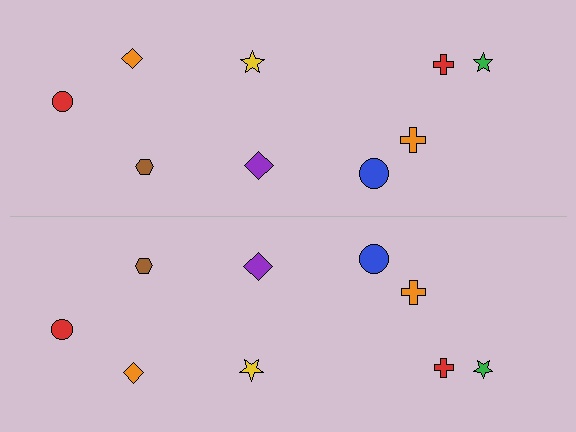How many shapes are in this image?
There are 18 shapes in this image.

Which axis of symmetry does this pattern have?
The pattern has a horizontal axis of symmetry running through the center of the image.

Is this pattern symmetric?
Yes, this pattern has bilateral (reflection) symmetry.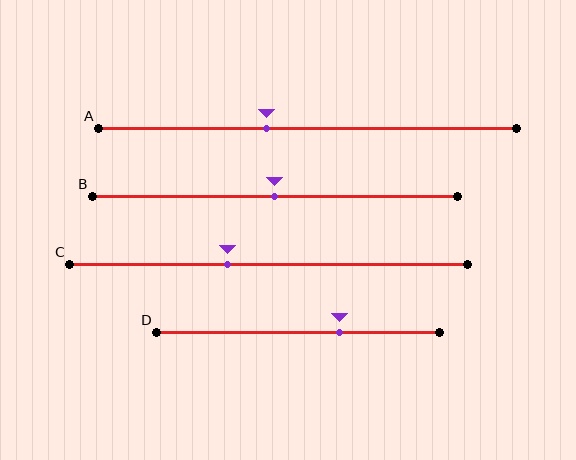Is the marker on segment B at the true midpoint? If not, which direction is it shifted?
Yes, the marker on segment B is at the true midpoint.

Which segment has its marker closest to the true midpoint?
Segment B has its marker closest to the true midpoint.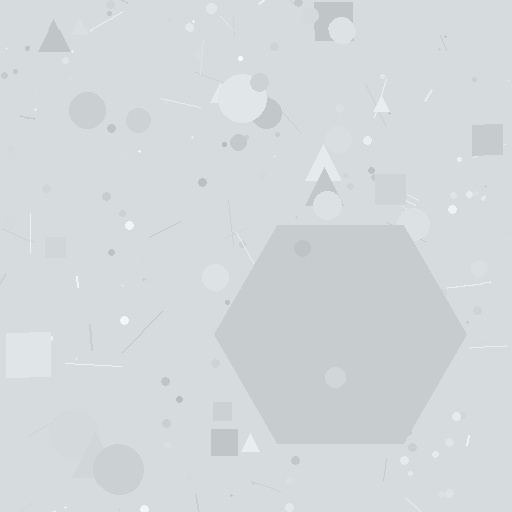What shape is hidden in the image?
A hexagon is hidden in the image.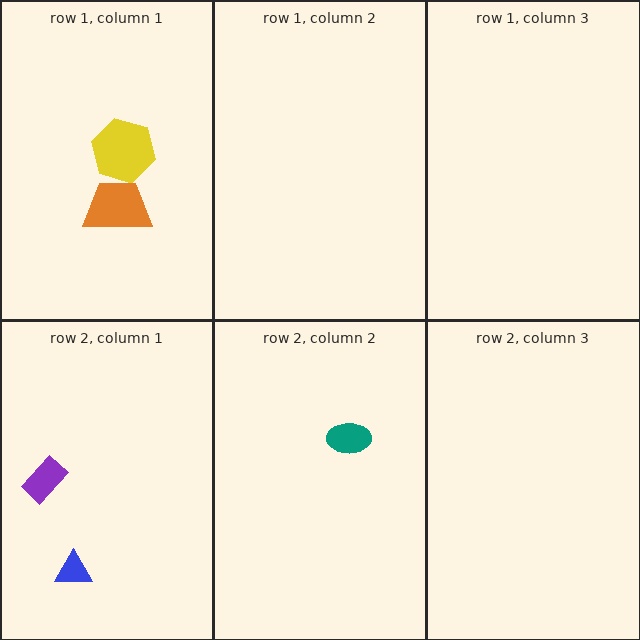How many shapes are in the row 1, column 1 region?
2.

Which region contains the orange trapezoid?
The row 1, column 1 region.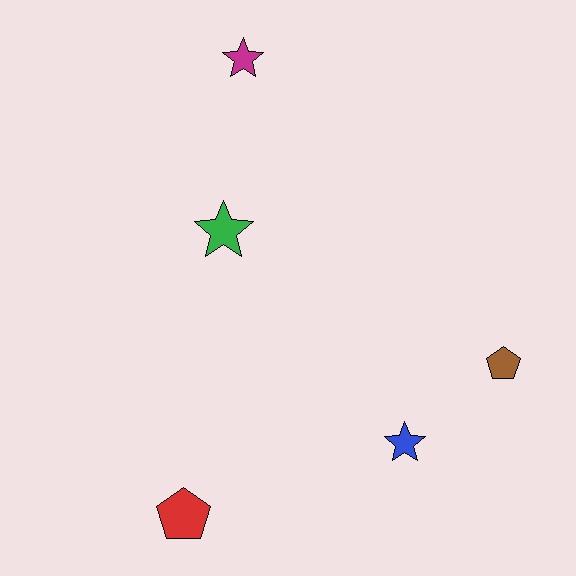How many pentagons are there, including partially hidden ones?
There are 2 pentagons.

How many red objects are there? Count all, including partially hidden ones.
There is 1 red object.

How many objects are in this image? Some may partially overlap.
There are 5 objects.